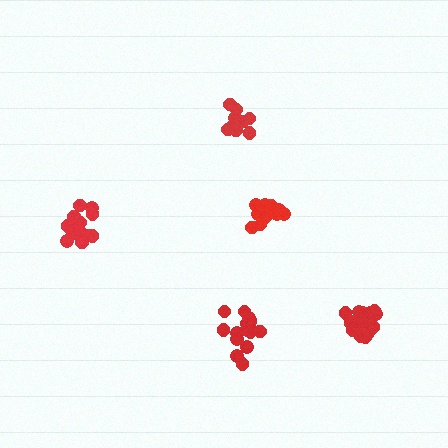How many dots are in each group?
Group 1: 18 dots, Group 2: 18 dots, Group 3: 14 dots, Group 4: 15 dots, Group 5: 12 dots (77 total).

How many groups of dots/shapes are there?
There are 5 groups.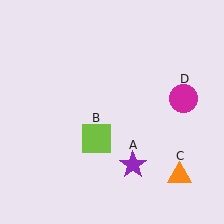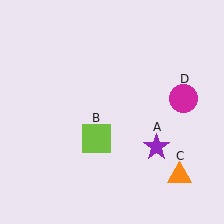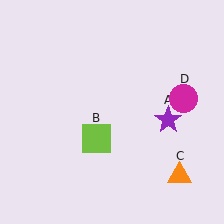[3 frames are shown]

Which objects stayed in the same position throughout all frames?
Lime square (object B) and orange triangle (object C) and magenta circle (object D) remained stationary.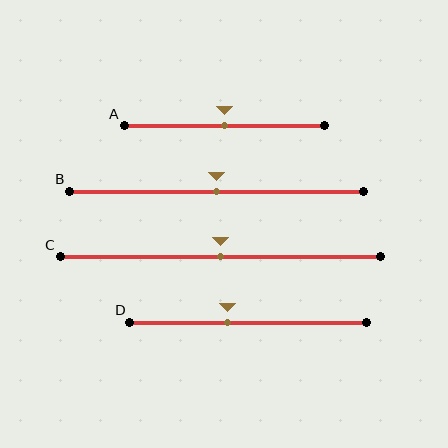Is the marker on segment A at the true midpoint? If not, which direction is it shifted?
Yes, the marker on segment A is at the true midpoint.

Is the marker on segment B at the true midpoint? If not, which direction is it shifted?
Yes, the marker on segment B is at the true midpoint.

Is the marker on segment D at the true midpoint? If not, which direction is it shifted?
No, the marker on segment D is shifted to the left by about 9% of the segment length.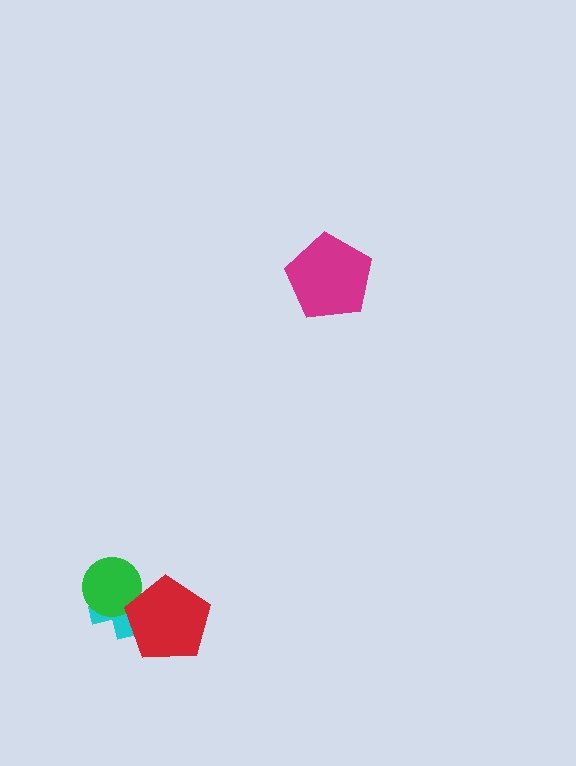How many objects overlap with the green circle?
2 objects overlap with the green circle.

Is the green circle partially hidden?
Yes, it is partially covered by another shape.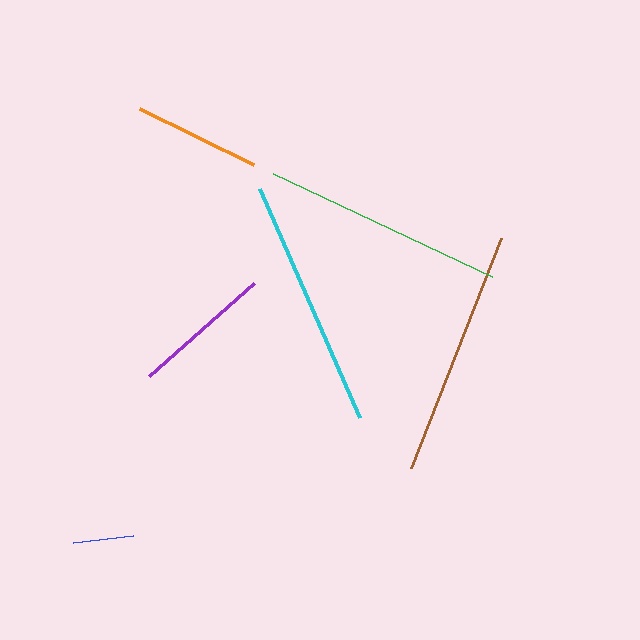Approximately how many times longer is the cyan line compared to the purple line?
The cyan line is approximately 1.8 times the length of the purple line.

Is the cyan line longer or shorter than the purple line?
The cyan line is longer than the purple line.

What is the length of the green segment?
The green segment is approximately 243 pixels long.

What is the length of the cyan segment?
The cyan segment is approximately 250 pixels long.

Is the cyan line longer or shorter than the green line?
The cyan line is longer than the green line.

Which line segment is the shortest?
The blue line is the shortest at approximately 61 pixels.